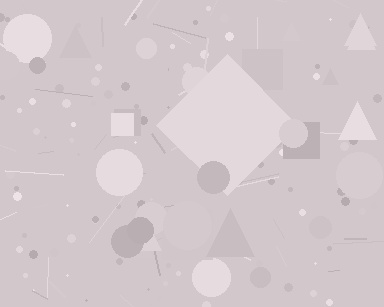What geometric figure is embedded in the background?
A diamond is embedded in the background.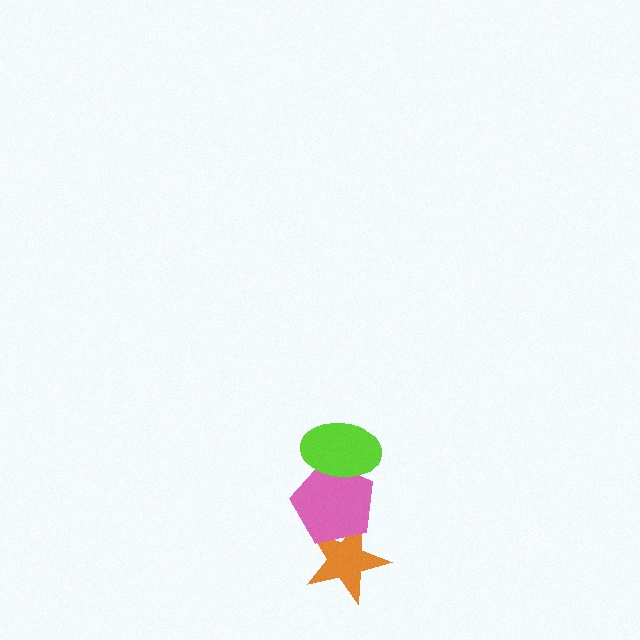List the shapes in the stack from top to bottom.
From top to bottom: the lime ellipse, the pink pentagon, the orange star.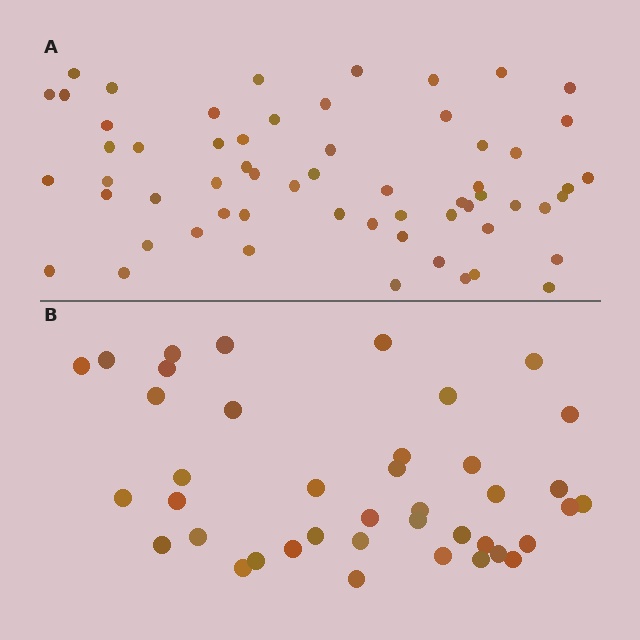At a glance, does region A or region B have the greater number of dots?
Region A (the top region) has more dots.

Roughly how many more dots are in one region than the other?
Region A has approximately 20 more dots than region B.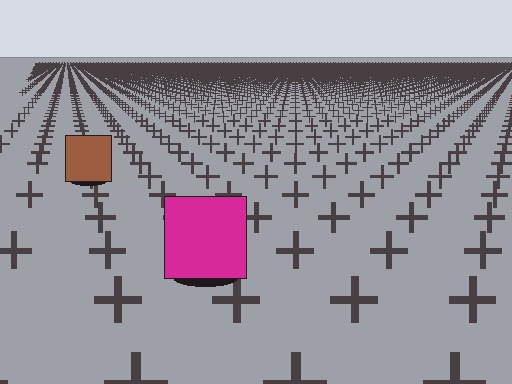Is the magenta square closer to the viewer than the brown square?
Yes. The magenta square is closer — you can tell from the texture gradient: the ground texture is coarser near it.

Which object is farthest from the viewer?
The brown square is farthest from the viewer. It appears smaller and the ground texture around it is denser.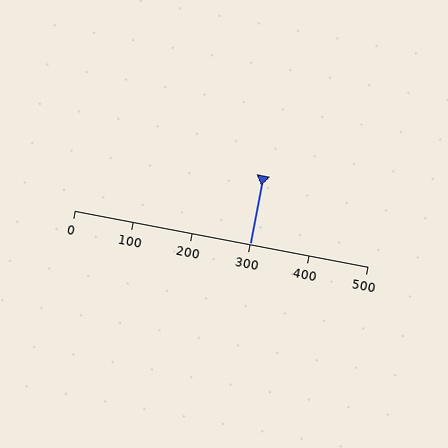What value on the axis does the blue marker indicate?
The marker indicates approximately 300.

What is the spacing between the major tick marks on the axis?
The major ticks are spaced 100 apart.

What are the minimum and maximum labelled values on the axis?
The axis runs from 0 to 500.